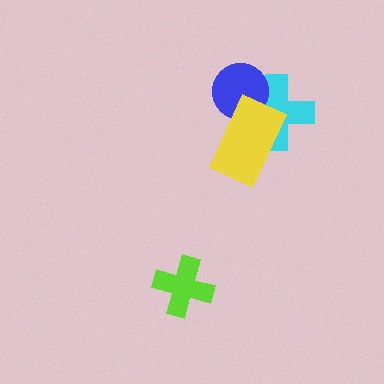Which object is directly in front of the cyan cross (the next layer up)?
The blue circle is directly in front of the cyan cross.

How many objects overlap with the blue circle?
2 objects overlap with the blue circle.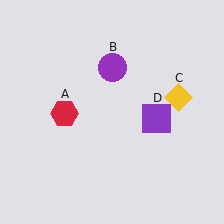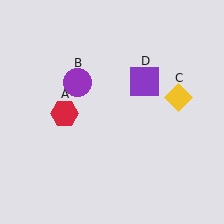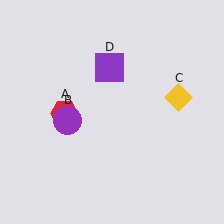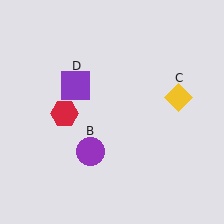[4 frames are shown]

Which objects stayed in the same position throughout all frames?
Red hexagon (object A) and yellow diamond (object C) remained stationary.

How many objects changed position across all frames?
2 objects changed position: purple circle (object B), purple square (object D).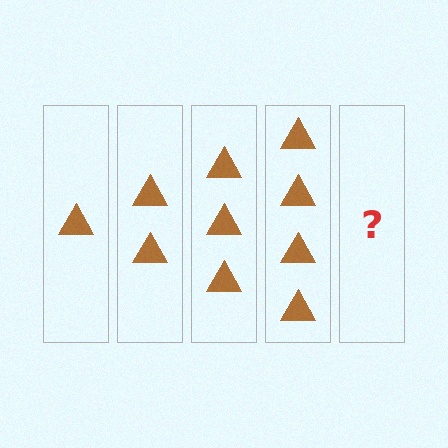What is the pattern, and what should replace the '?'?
The pattern is that each step adds one more triangle. The '?' should be 5 triangles.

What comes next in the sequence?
The next element should be 5 triangles.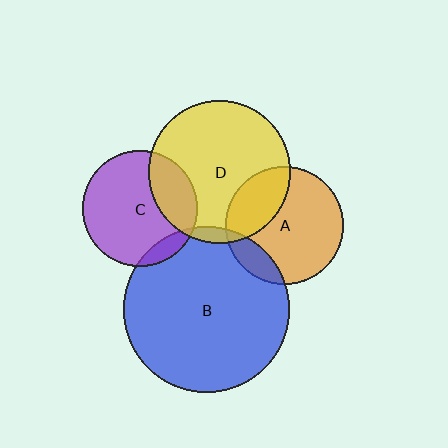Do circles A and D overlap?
Yes.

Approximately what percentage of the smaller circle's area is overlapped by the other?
Approximately 30%.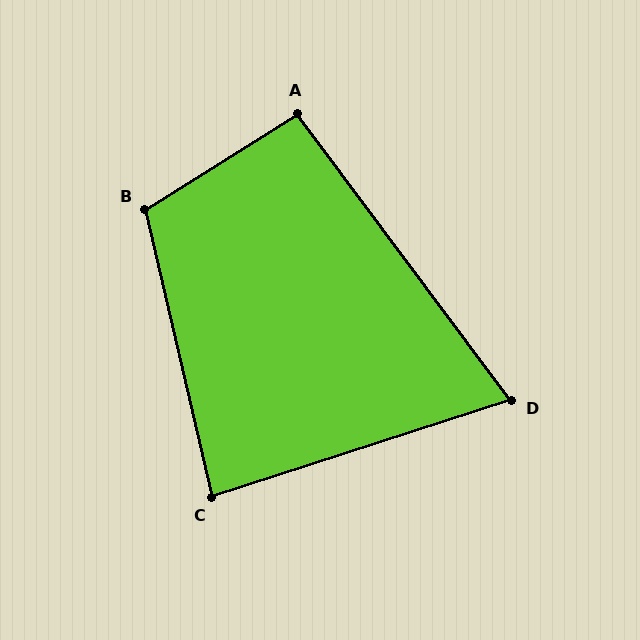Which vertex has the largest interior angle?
B, at approximately 109 degrees.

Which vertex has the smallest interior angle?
D, at approximately 71 degrees.